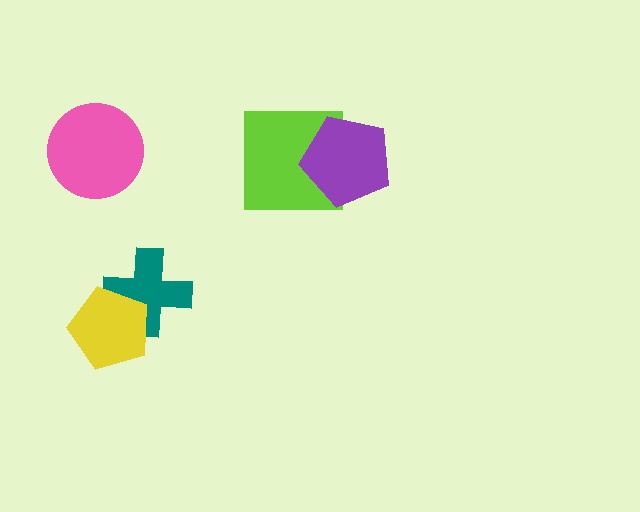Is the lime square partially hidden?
Yes, it is partially covered by another shape.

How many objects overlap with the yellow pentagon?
1 object overlaps with the yellow pentagon.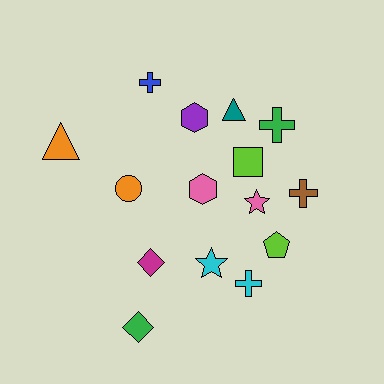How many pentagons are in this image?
There is 1 pentagon.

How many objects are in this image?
There are 15 objects.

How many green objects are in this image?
There are 2 green objects.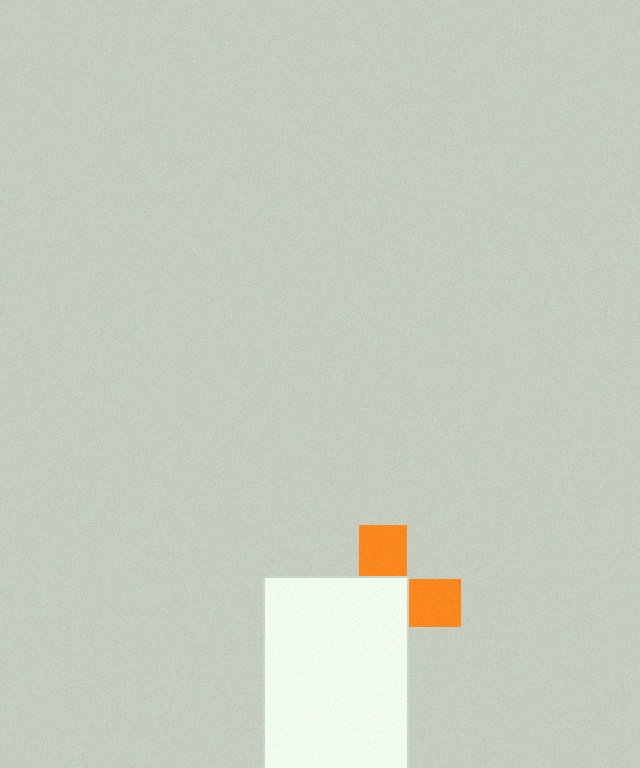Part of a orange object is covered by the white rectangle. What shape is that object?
It is a cross.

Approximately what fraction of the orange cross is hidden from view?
Roughly 61% of the orange cross is hidden behind the white rectangle.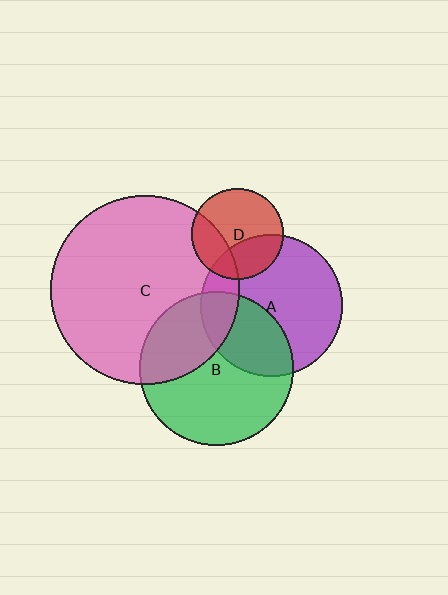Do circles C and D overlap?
Yes.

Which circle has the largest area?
Circle C (pink).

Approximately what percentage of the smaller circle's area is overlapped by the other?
Approximately 25%.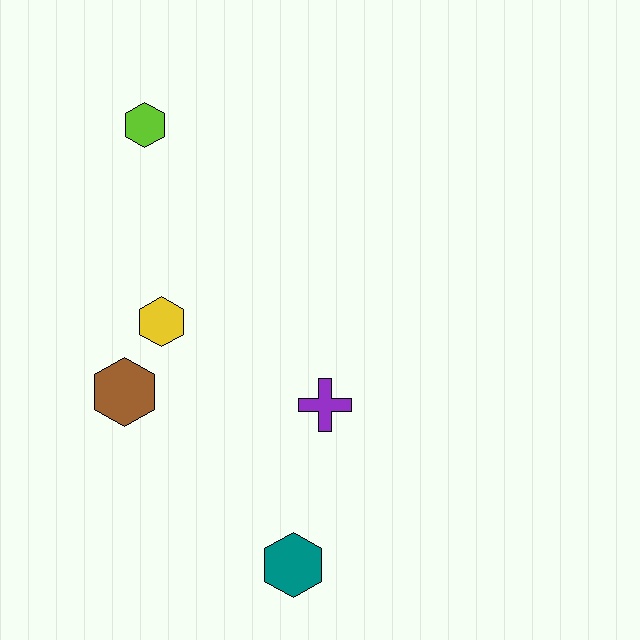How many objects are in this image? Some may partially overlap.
There are 5 objects.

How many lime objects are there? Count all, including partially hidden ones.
There is 1 lime object.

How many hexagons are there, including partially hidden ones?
There are 4 hexagons.